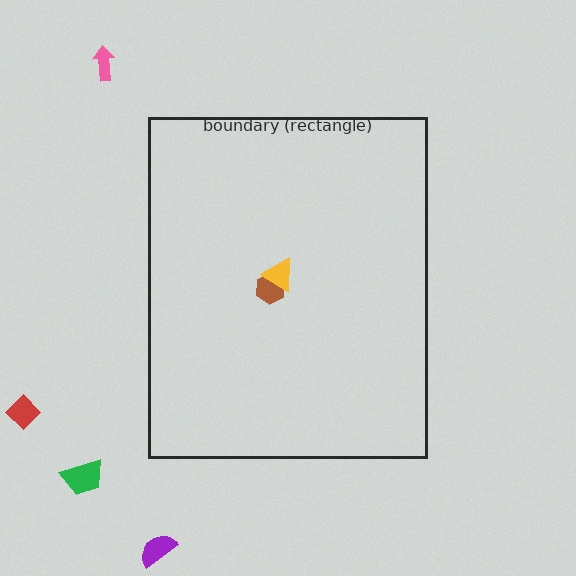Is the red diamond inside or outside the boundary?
Outside.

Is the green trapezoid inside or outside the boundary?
Outside.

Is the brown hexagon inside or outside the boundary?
Inside.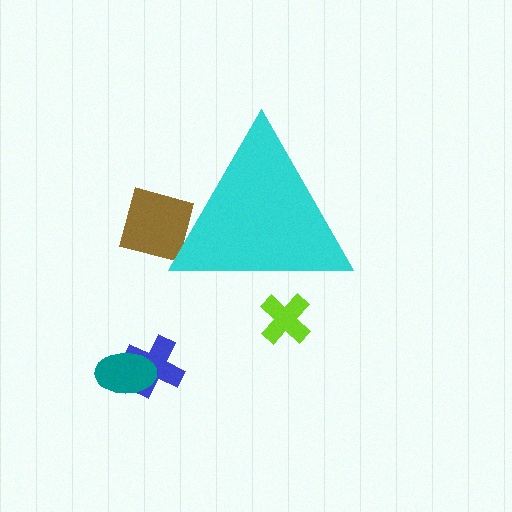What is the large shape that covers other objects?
A cyan triangle.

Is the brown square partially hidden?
Yes, the brown square is partially hidden behind the cyan triangle.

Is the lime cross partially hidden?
Yes, the lime cross is partially hidden behind the cyan triangle.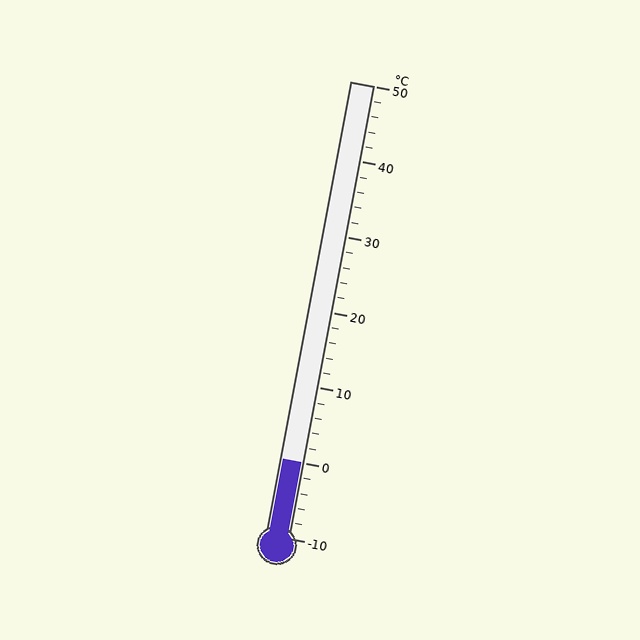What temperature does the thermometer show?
The thermometer shows approximately 0°C.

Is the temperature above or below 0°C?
The temperature is at 0°C.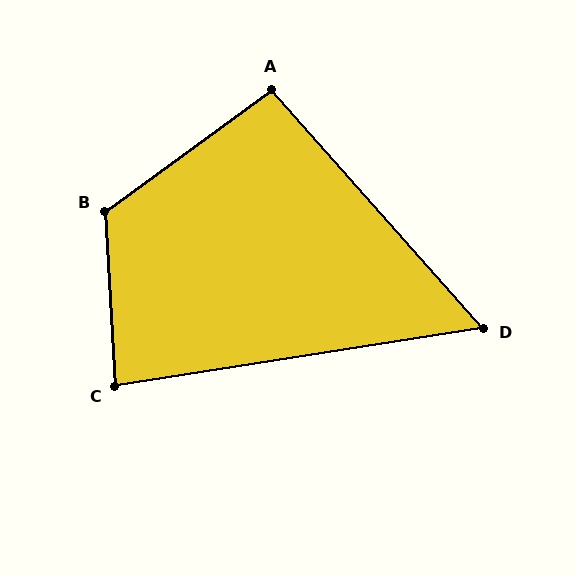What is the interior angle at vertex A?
Approximately 95 degrees (obtuse).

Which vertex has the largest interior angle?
B, at approximately 123 degrees.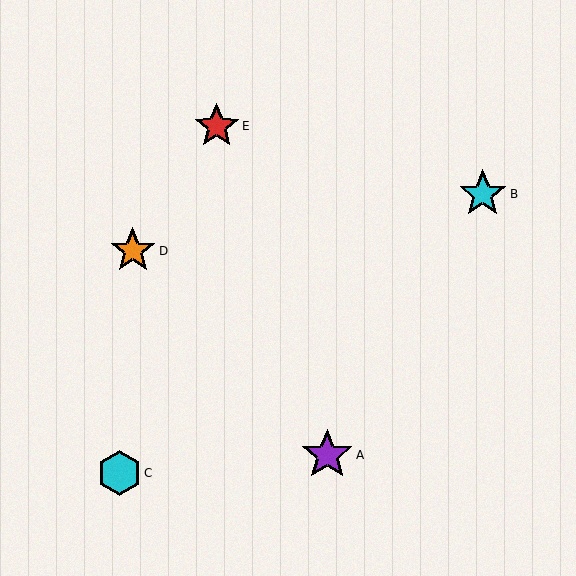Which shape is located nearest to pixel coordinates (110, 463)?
The cyan hexagon (labeled C) at (119, 473) is nearest to that location.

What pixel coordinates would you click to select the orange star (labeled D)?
Click at (133, 251) to select the orange star D.